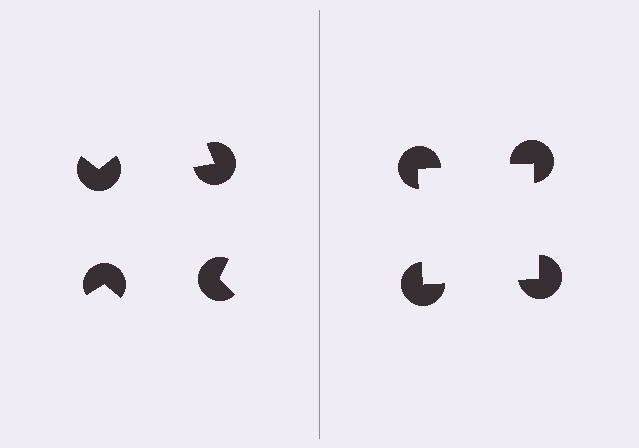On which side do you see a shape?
An illusory square appears on the right side. On the left side the wedge cuts are rotated, so no coherent shape forms.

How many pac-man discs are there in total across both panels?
8 — 4 on each side.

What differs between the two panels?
The pac-man discs are positioned identically on both sides; only the wedge orientations differ. On the right they align to a square; on the left they are misaligned.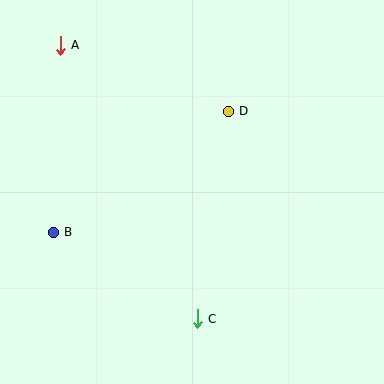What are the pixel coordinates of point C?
Point C is at (197, 319).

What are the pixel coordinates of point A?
Point A is at (60, 45).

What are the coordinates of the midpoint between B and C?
The midpoint between B and C is at (125, 275).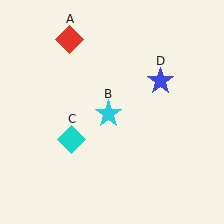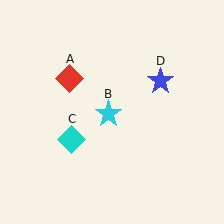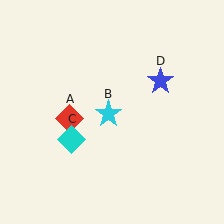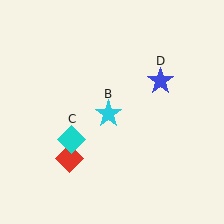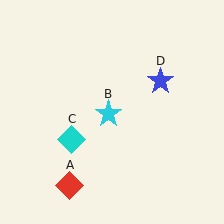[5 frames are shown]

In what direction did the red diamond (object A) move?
The red diamond (object A) moved down.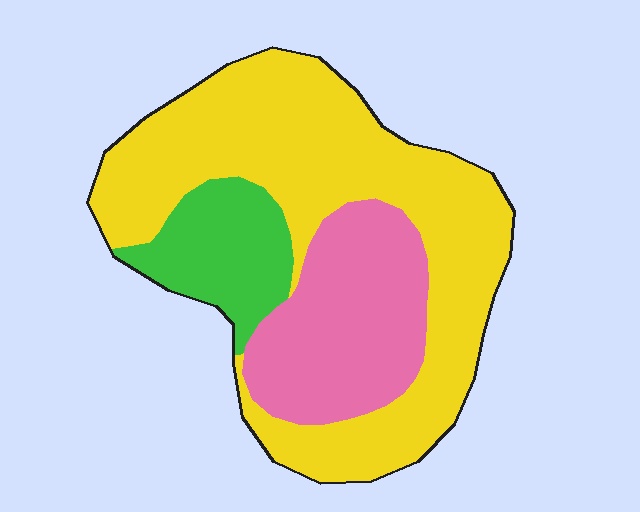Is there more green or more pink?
Pink.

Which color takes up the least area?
Green, at roughly 15%.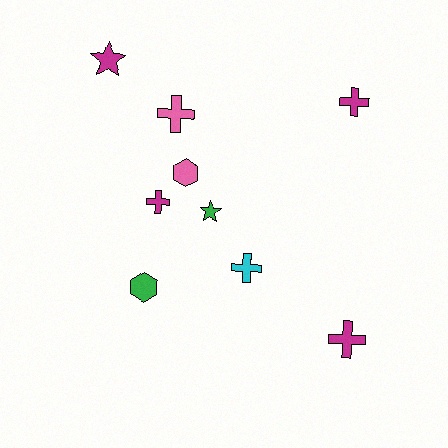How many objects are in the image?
There are 9 objects.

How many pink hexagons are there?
There is 1 pink hexagon.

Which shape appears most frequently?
Cross, with 5 objects.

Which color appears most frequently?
Magenta, with 4 objects.